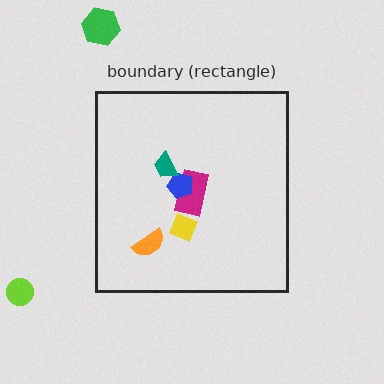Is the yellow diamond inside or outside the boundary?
Inside.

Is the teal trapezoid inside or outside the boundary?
Inside.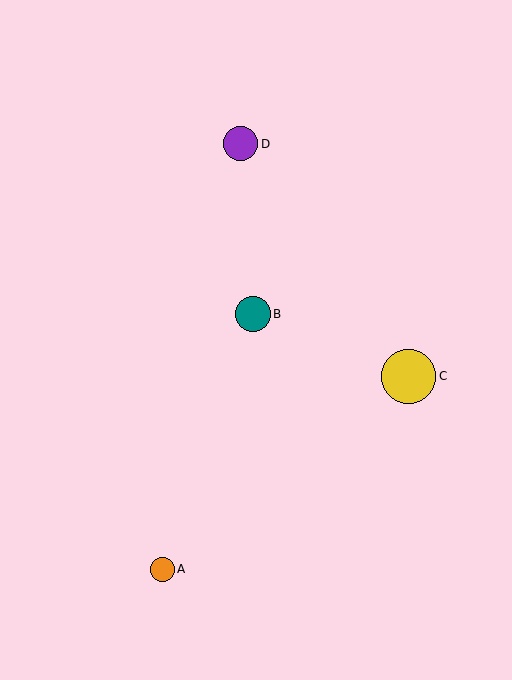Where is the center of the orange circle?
The center of the orange circle is at (162, 569).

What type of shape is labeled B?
Shape B is a teal circle.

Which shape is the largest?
The yellow circle (labeled C) is the largest.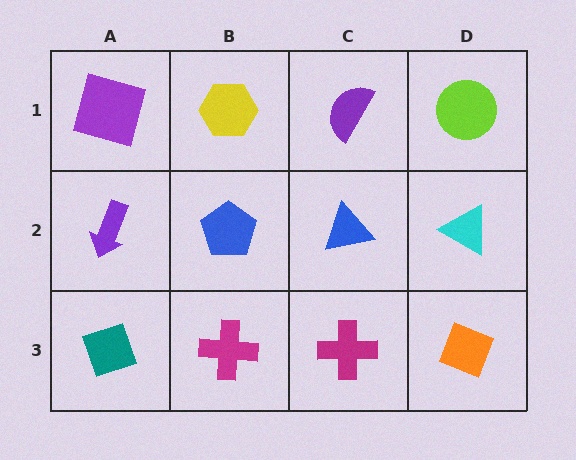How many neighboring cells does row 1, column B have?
3.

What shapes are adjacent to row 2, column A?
A purple square (row 1, column A), a teal diamond (row 3, column A), a blue pentagon (row 2, column B).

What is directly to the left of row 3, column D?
A magenta cross.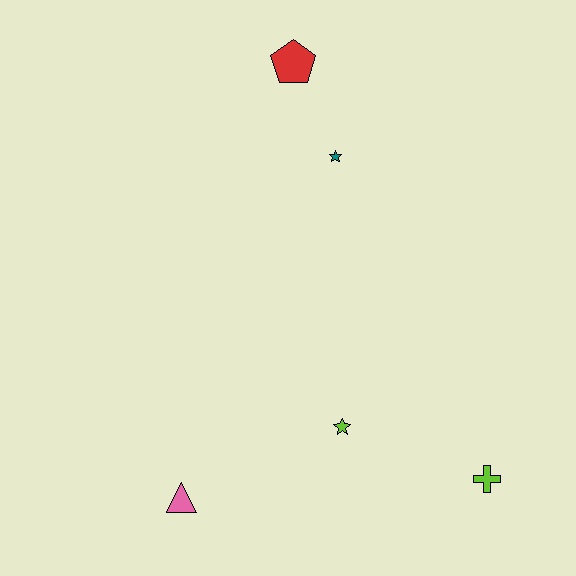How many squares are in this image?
There are no squares.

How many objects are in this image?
There are 5 objects.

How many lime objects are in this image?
There are 2 lime objects.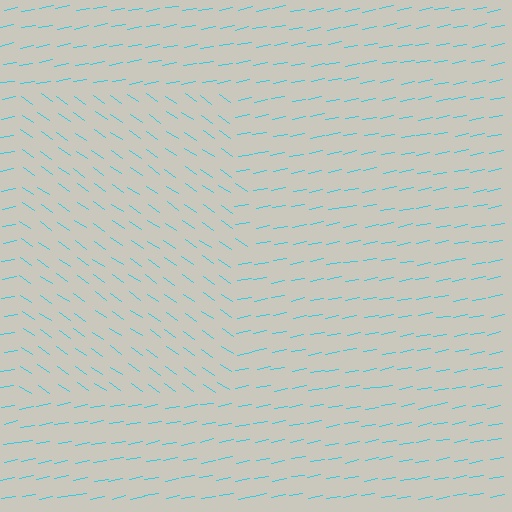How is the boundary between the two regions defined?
The boundary is defined purely by a change in line orientation (approximately 45 degrees difference). All lines are the same color and thickness.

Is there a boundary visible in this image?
Yes, there is a texture boundary formed by a change in line orientation.